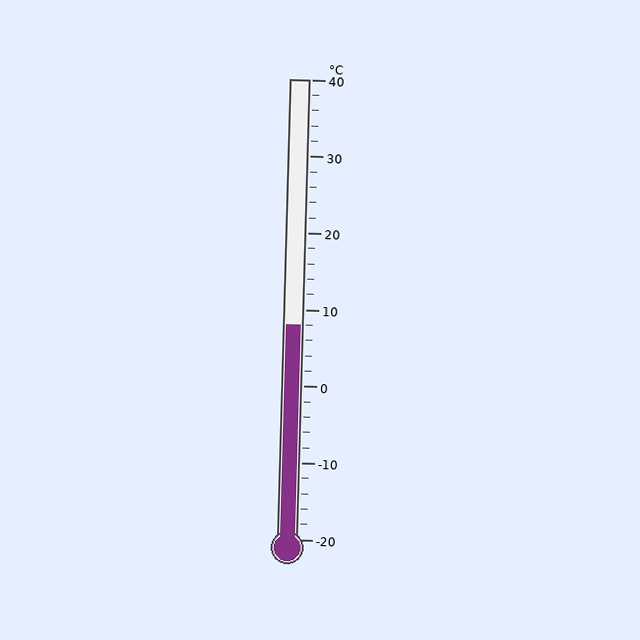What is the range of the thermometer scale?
The thermometer scale ranges from -20°C to 40°C.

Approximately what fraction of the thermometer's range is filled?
The thermometer is filled to approximately 45% of its range.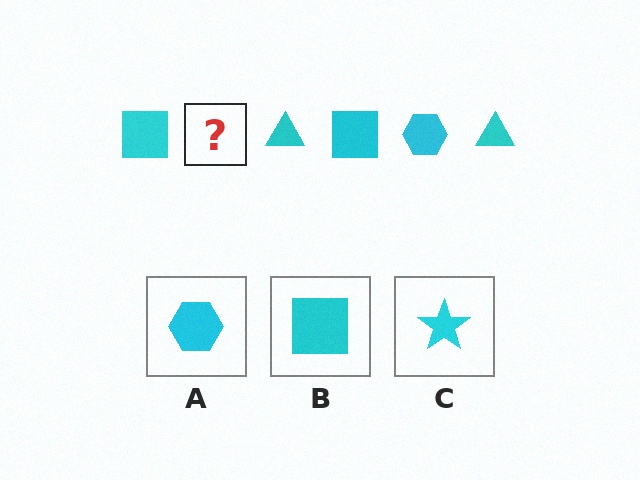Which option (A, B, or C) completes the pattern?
A.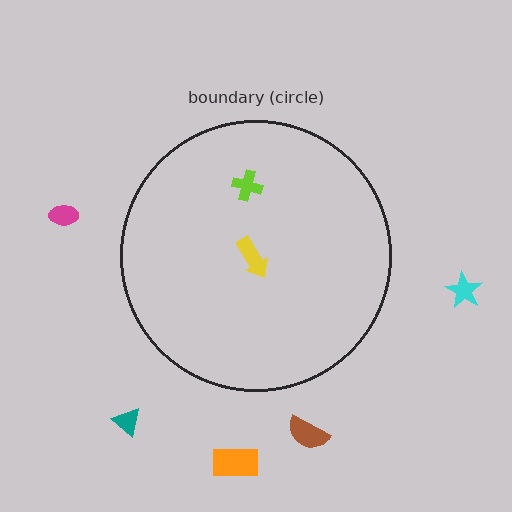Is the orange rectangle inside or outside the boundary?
Outside.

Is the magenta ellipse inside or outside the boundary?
Outside.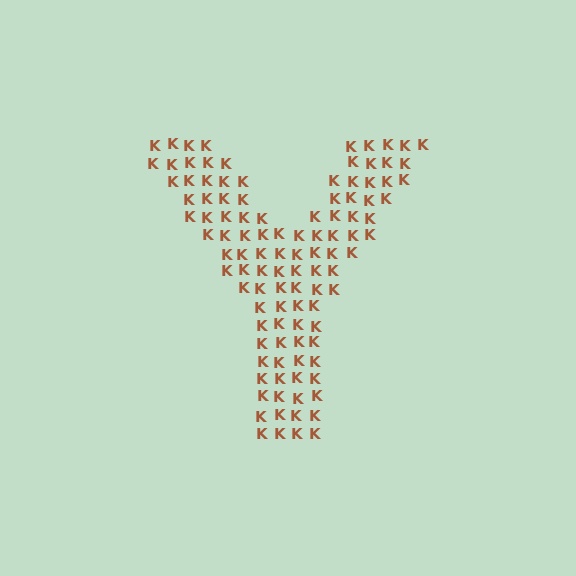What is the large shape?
The large shape is the letter Y.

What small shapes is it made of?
It is made of small letter K's.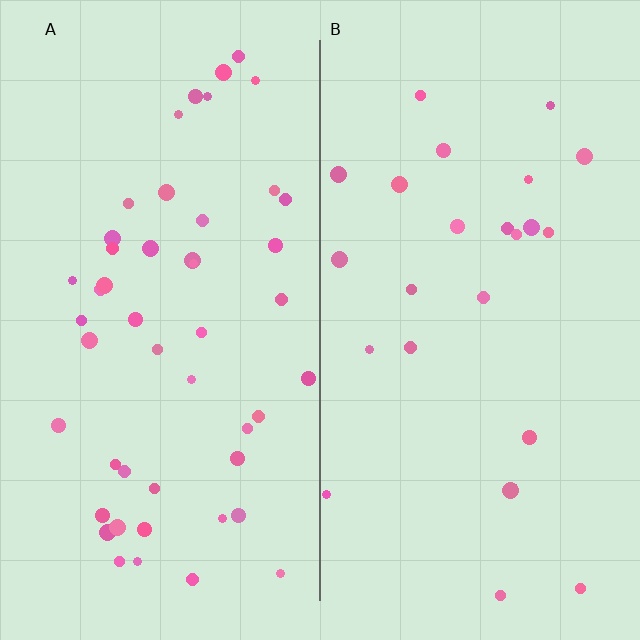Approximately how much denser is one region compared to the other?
Approximately 2.0× — region A over region B.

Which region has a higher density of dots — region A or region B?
A (the left).